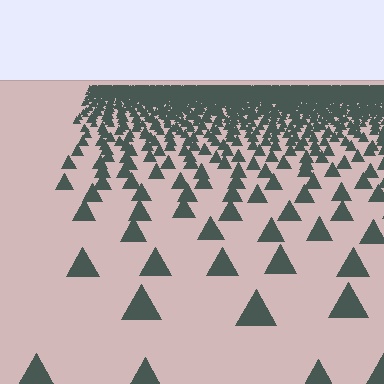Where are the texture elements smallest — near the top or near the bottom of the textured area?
Near the top.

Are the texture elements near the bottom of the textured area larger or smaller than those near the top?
Larger. Near the bottom, elements are closer to the viewer and appear at a bigger on-screen size.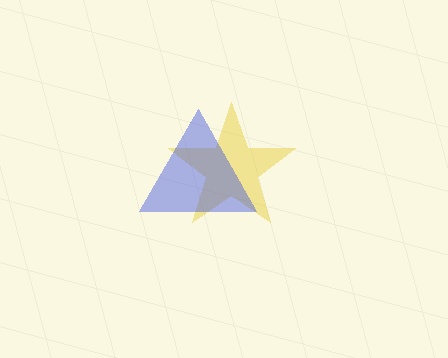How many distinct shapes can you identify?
There are 2 distinct shapes: a yellow star, a blue triangle.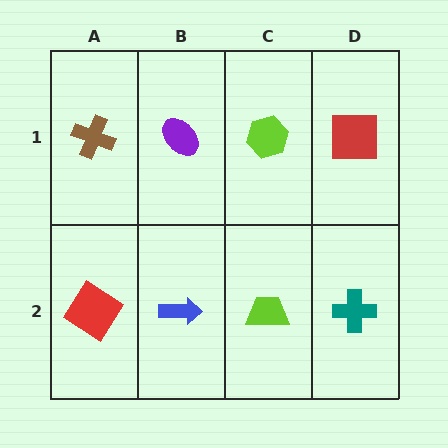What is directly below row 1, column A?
A red diamond.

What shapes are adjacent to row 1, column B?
A blue arrow (row 2, column B), a brown cross (row 1, column A), a lime hexagon (row 1, column C).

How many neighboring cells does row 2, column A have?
2.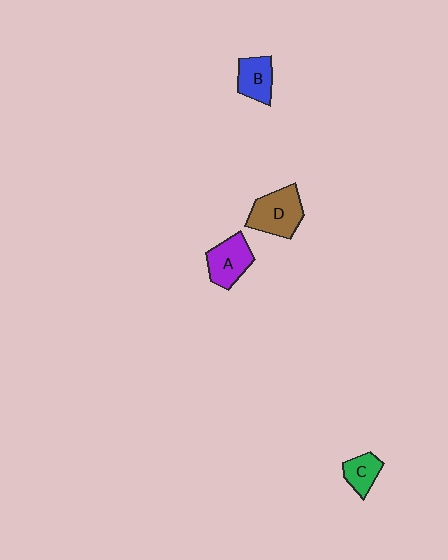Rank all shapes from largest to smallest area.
From largest to smallest: D (brown), A (purple), B (blue), C (green).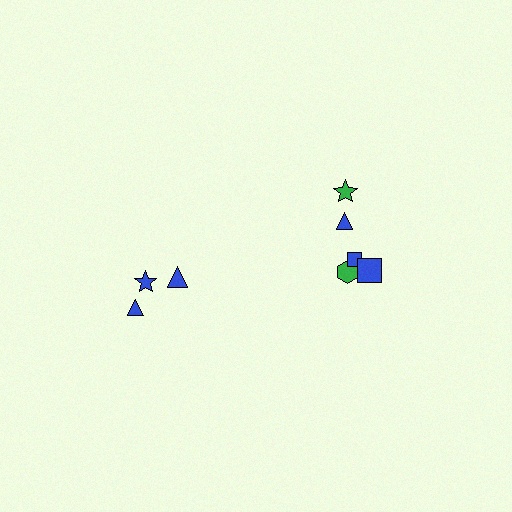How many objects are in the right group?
There are 5 objects.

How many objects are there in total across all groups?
There are 8 objects.